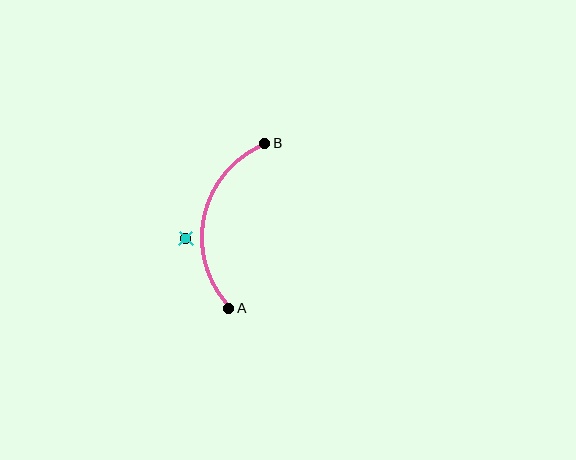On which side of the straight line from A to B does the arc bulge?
The arc bulges to the left of the straight line connecting A and B.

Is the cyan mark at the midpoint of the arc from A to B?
No — the cyan mark does not lie on the arc at all. It sits slightly outside the curve.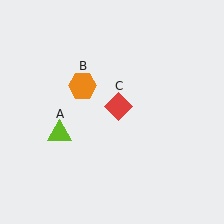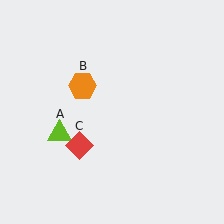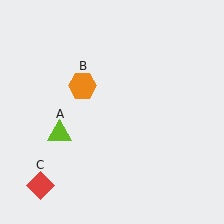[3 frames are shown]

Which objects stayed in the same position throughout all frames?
Lime triangle (object A) and orange hexagon (object B) remained stationary.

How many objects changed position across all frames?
1 object changed position: red diamond (object C).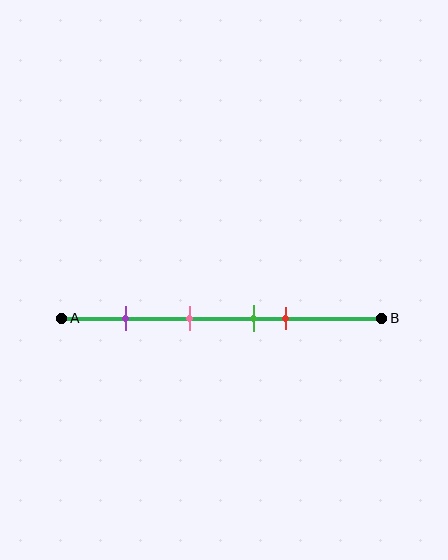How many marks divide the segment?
There are 4 marks dividing the segment.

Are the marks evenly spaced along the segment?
No, the marks are not evenly spaced.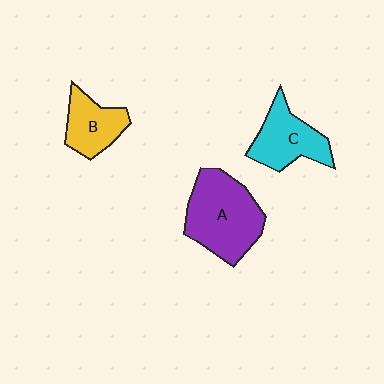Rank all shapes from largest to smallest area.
From largest to smallest: A (purple), C (cyan), B (yellow).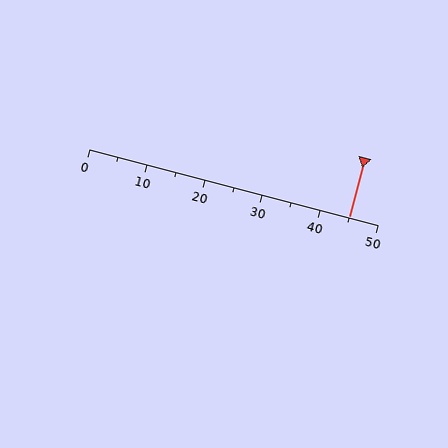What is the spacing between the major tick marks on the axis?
The major ticks are spaced 10 apart.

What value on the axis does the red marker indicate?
The marker indicates approximately 45.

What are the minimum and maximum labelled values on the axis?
The axis runs from 0 to 50.